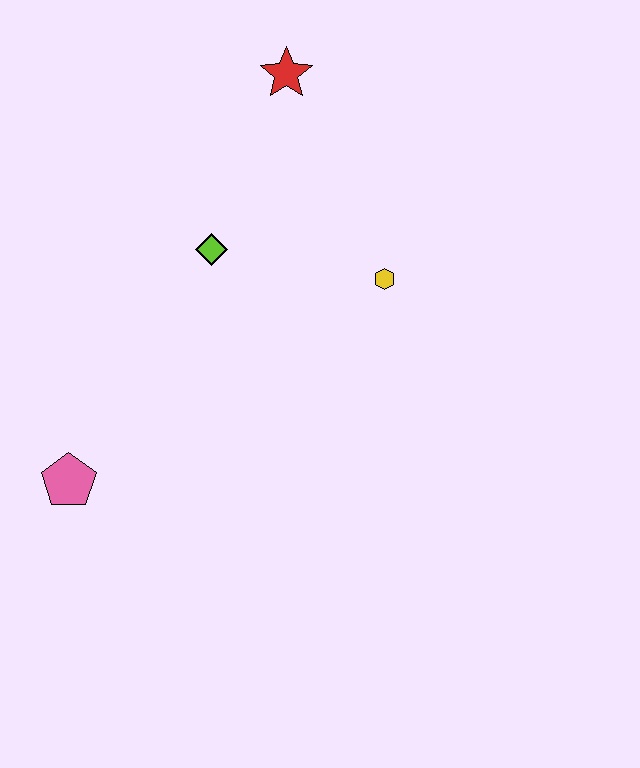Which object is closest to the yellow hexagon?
The lime diamond is closest to the yellow hexagon.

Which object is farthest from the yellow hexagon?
The pink pentagon is farthest from the yellow hexagon.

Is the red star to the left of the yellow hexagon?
Yes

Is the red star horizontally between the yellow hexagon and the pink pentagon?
Yes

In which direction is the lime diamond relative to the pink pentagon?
The lime diamond is above the pink pentagon.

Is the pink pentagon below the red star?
Yes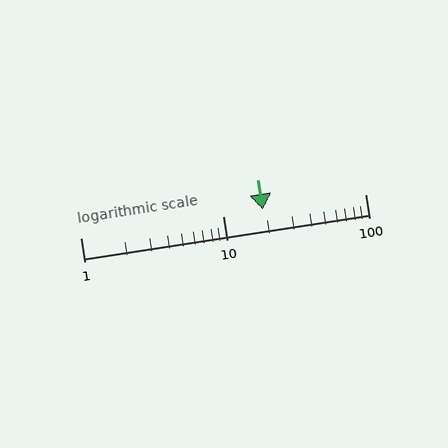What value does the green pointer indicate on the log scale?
The pointer indicates approximately 19.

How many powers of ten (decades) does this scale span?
The scale spans 2 decades, from 1 to 100.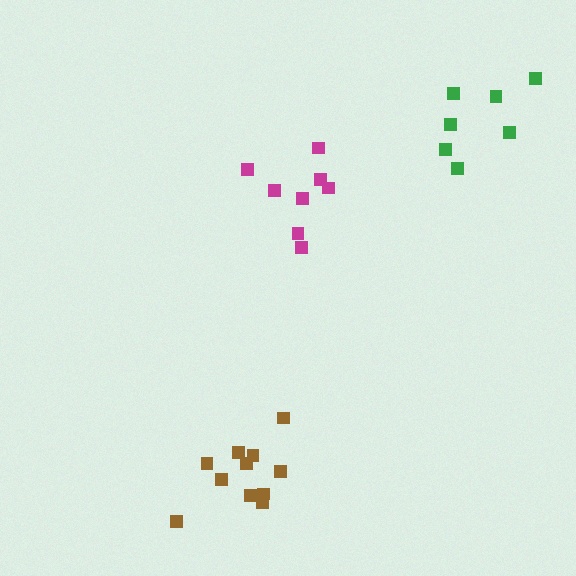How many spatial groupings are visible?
There are 3 spatial groupings.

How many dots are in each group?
Group 1: 12 dots, Group 2: 8 dots, Group 3: 7 dots (27 total).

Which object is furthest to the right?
The green cluster is rightmost.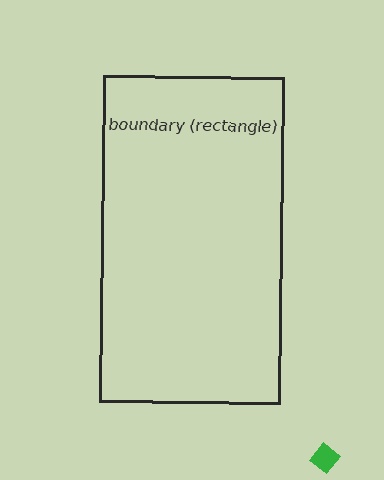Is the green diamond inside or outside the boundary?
Outside.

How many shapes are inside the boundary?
0 inside, 1 outside.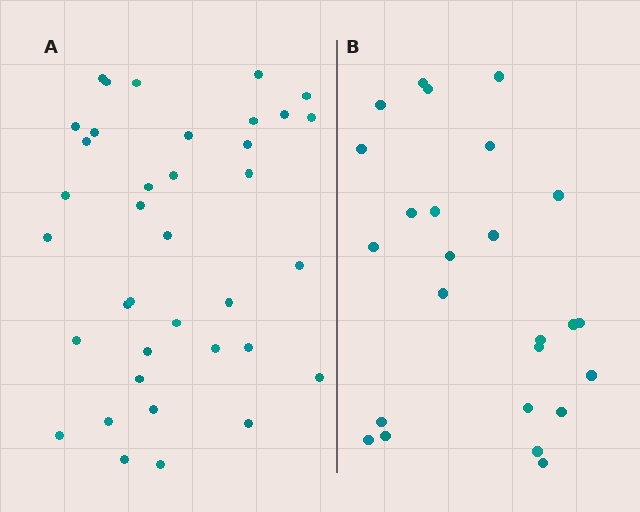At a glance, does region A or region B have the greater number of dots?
Region A (the left region) has more dots.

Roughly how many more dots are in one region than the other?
Region A has roughly 12 or so more dots than region B.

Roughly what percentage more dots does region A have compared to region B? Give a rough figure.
About 50% more.